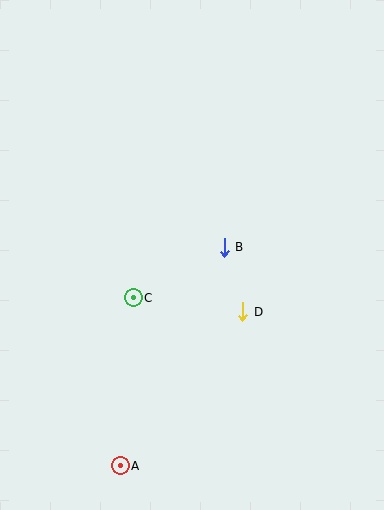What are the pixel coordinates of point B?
Point B is at (224, 247).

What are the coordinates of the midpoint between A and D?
The midpoint between A and D is at (182, 389).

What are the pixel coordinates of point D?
Point D is at (243, 312).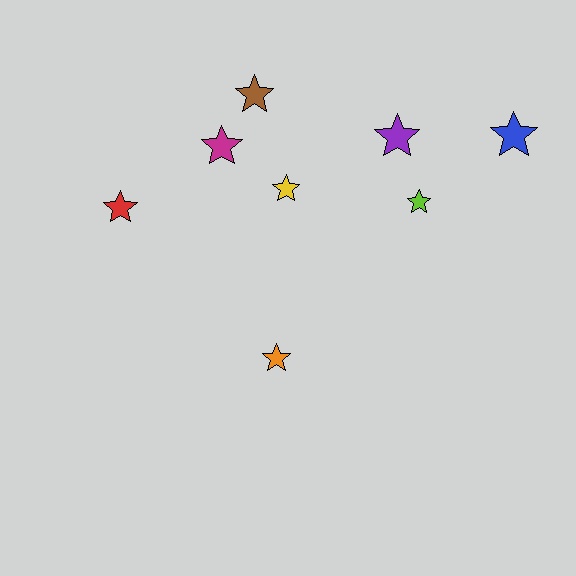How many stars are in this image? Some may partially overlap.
There are 8 stars.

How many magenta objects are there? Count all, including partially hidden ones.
There is 1 magenta object.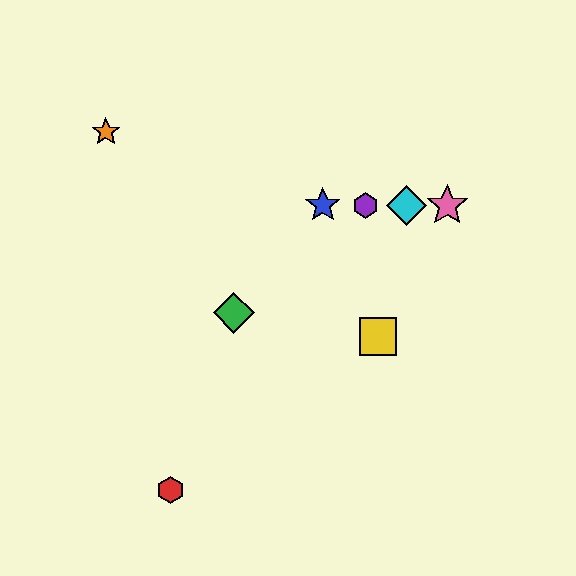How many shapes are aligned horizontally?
4 shapes (the blue star, the purple hexagon, the cyan diamond, the pink star) are aligned horizontally.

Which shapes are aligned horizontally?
The blue star, the purple hexagon, the cyan diamond, the pink star are aligned horizontally.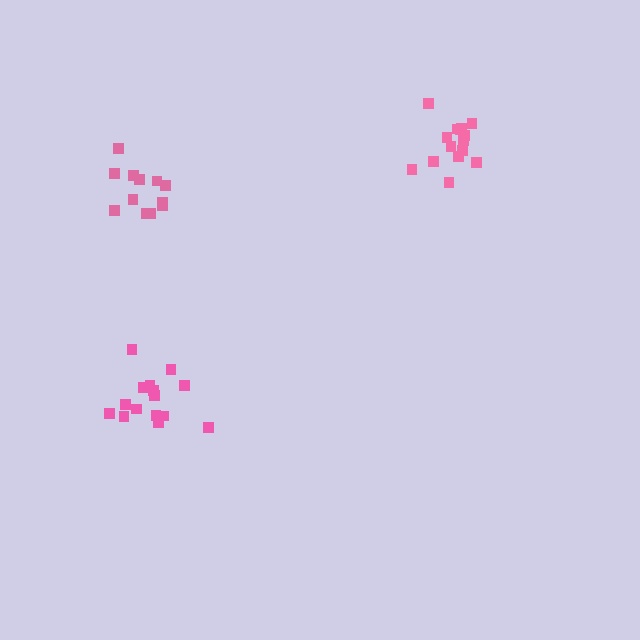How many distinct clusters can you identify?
There are 3 distinct clusters.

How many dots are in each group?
Group 1: 15 dots, Group 2: 12 dots, Group 3: 15 dots (42 total).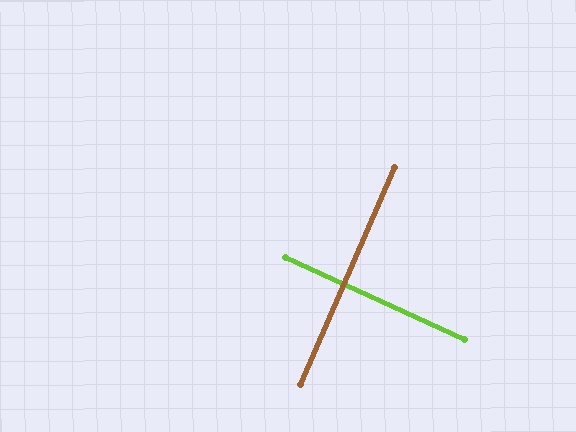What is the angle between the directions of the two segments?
Approximately 89 degrees.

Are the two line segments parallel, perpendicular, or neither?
Perpendicular — they meet at approximately 89°.